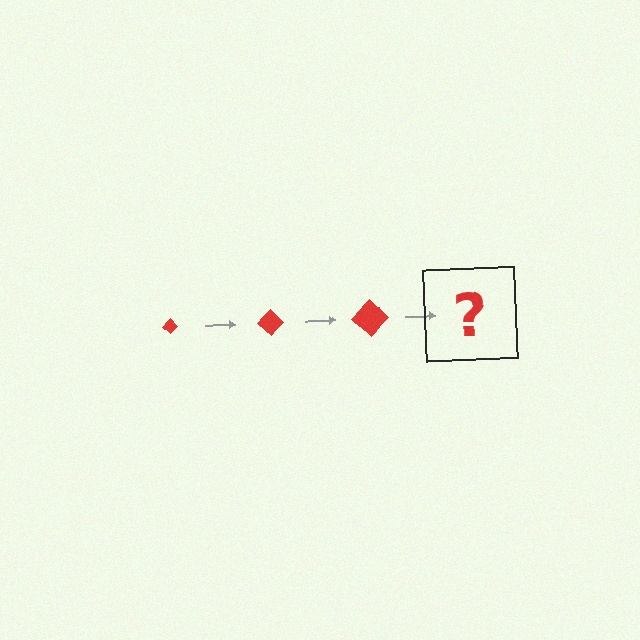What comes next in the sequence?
The next element should be a red diamond, larger than the previous one.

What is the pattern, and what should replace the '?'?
The pattern is that the diamond gets progressively larger each step. The '?' should be a red diamond, larger than the previous one.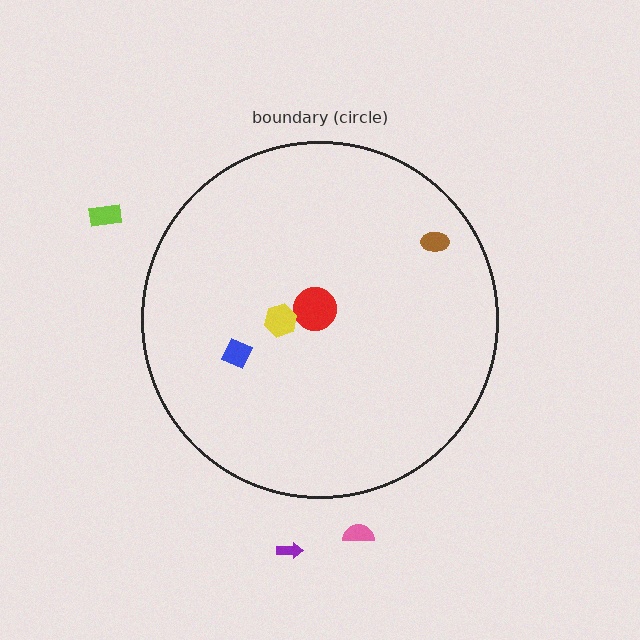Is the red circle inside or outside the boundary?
Inside.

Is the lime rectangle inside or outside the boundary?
Outside.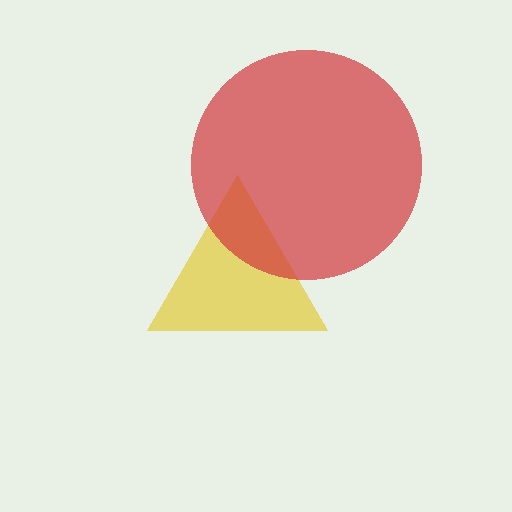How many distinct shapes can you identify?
There are 2 distinct shapes: a yellow triangle, a red circle.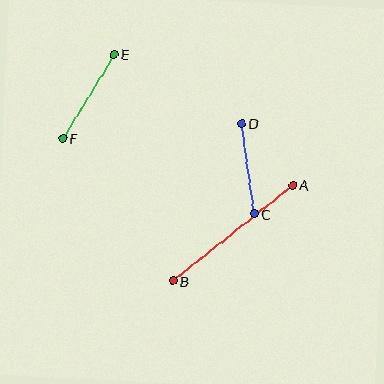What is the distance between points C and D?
The distance is approximately 91 pixels.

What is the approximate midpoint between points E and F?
The midpoint is at approximately (88, 96) pixels.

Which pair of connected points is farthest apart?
Points A and B are farthest apart.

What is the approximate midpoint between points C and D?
The midpoint is at approximately (248, 169) pixels.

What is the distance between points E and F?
The distance is approximately 98 pixels.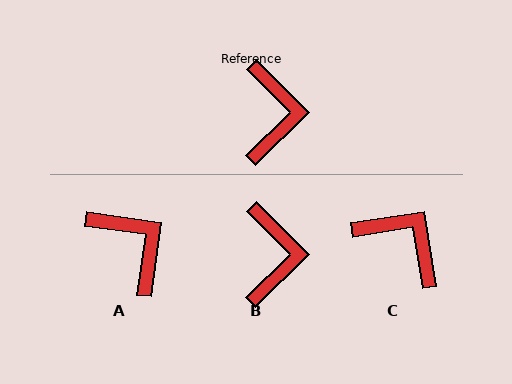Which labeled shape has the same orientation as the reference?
B.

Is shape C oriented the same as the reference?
No, it is off by about 54 degrees.